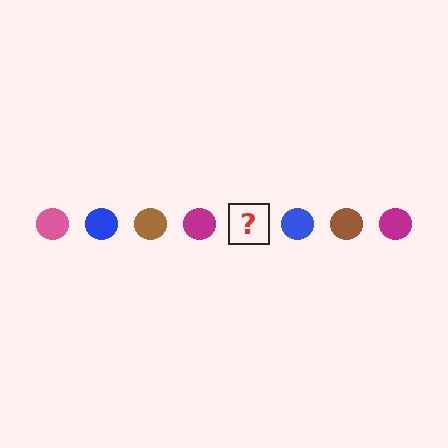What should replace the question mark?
The question mark should be replaced with a pink circle.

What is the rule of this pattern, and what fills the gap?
The rule is that the pattern cycles through pink, blue, brown, magenta circles. The gap should be filled with a pink circle.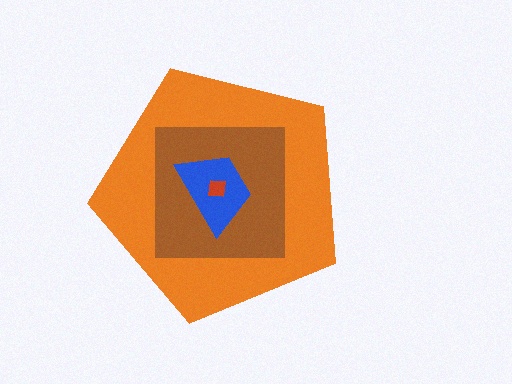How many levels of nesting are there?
4.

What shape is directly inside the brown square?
The blue trapezoid.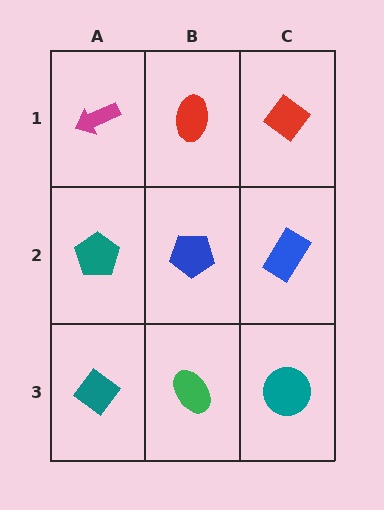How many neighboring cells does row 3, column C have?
2.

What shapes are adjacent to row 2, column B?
A red ellipse (row 1, column B), a green ellipse (row 3, column B), a teal pentagon (row 2, column A), a blue rectangle (row 2, column C).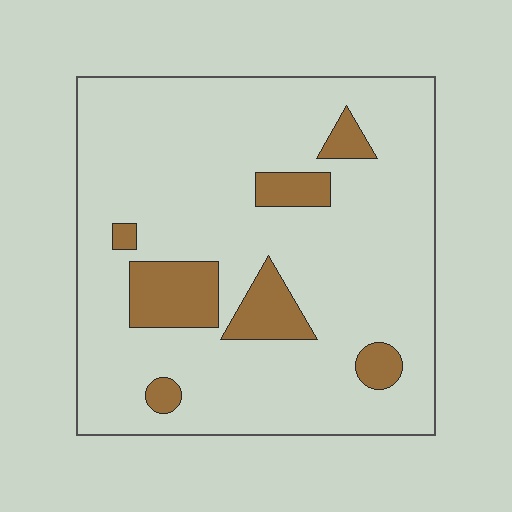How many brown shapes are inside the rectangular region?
7.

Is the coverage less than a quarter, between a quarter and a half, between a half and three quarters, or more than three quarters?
Less than a quarter.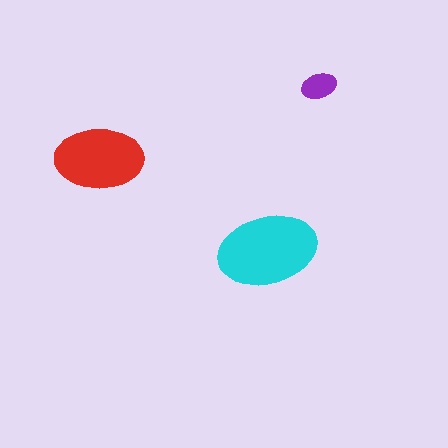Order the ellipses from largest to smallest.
the cyan one, the red one, the purple one.